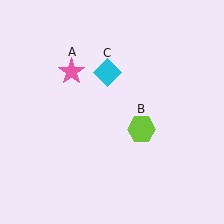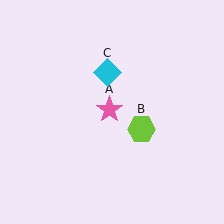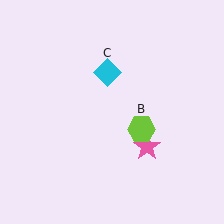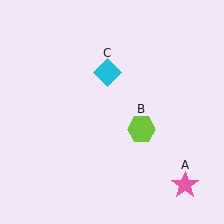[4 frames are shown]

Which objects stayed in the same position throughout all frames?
Lime hexagon (object B) and cyan diamond (object C) remained stationary.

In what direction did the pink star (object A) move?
The pink star (object A) moved down and to the right.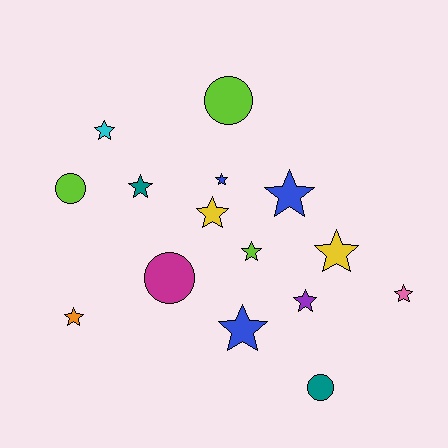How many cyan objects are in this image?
There is 1 cyan object.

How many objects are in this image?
There are 15 objects.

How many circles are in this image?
There are 4 circles.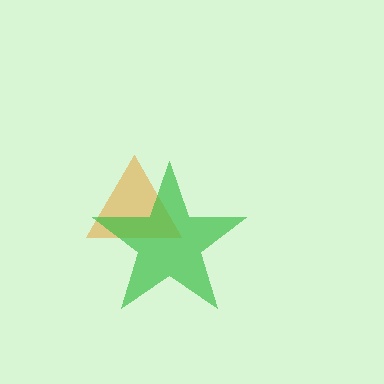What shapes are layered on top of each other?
The layered shapes are: an orange triangle, a green star.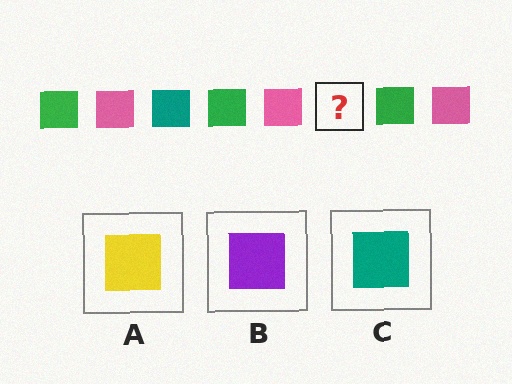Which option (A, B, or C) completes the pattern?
C.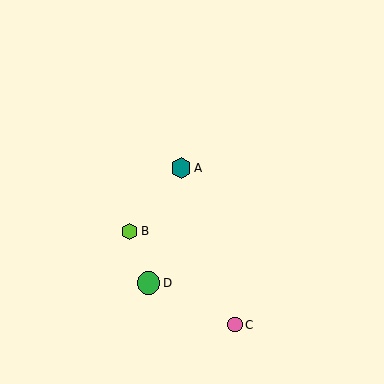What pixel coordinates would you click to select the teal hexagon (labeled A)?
Click at (181, 168) to select the teal hexagon A.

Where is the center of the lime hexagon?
The center of the lime hexagon is at (130, 231).